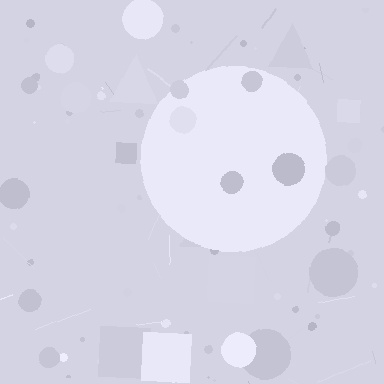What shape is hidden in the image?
A circle is hidden in the image.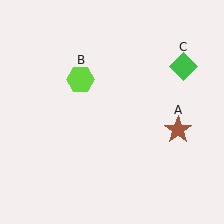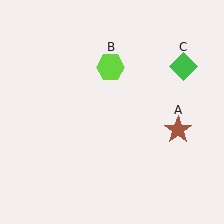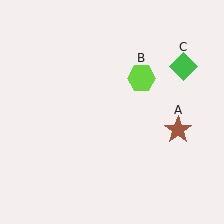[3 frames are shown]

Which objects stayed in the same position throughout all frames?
Brown star (object A) and green diamond (object C) remained stationary.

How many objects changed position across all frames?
1 object changed position: lime hexagon (object B).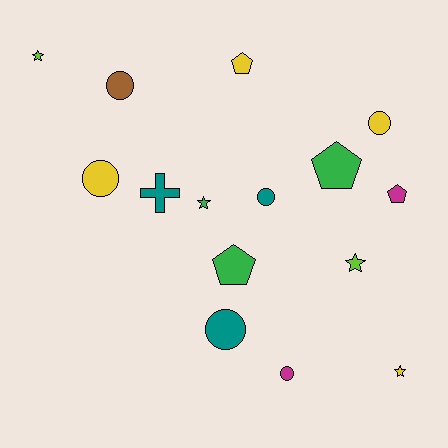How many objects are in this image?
There are 15 objects.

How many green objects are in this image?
There are 3 green objects.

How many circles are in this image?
There are 6 circles.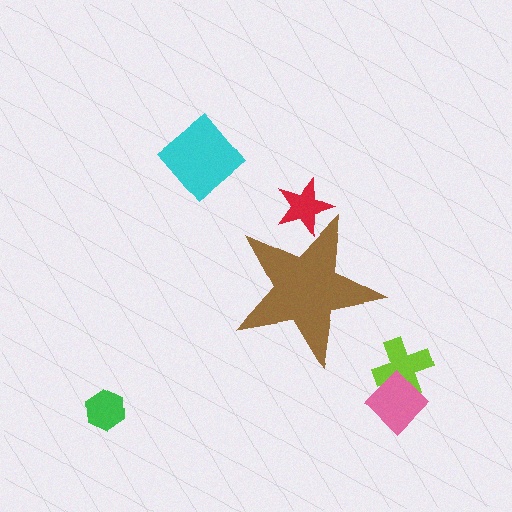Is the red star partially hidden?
Yes, the red star is partially hidden behind the brown star.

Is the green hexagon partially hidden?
No, the green hexagon is fully visible.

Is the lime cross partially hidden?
No, the lime cross is fully visible.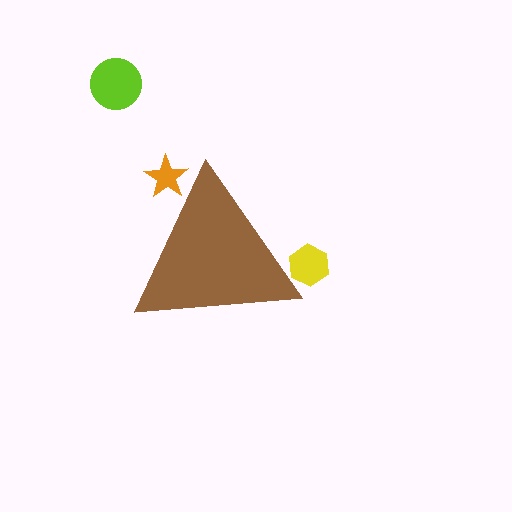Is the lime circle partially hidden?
No, the lime circle is fully visible.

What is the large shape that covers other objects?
A brown triangle.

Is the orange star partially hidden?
Yes, the orange star is partially hidden behind the brown triangle.